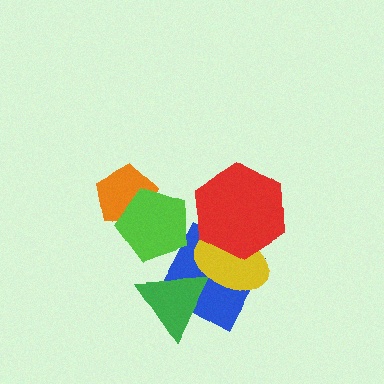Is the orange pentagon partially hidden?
Yes, it is partially covered by another shape.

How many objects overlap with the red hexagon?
2 objects overlap with the red hexagon.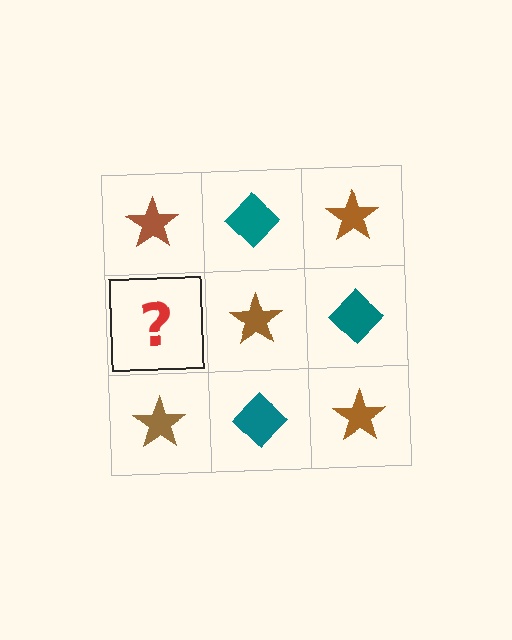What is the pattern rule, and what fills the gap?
The rule is that it alternates brown star and teal diamond in a checkerboard pattern. The gap should be filled with a teal diamond.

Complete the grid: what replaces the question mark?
The question mark should be replaced with a teal diamond.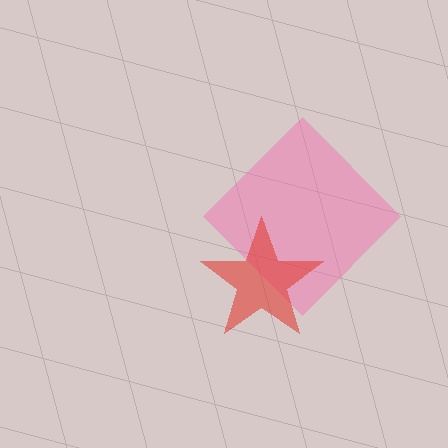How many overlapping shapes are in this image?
There are 2 overlapping shapes in the image.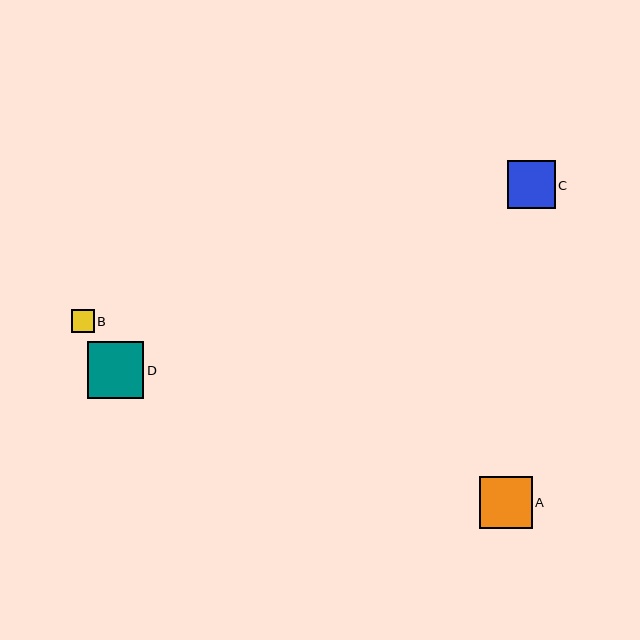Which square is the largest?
Square D is the largest with a size of approximately 56 pixels.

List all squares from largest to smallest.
From largest to smallest: D, A, C, B.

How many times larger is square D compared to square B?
Square D is approximately 2.5 times the size of square B.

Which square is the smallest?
Square B is the smallest with a size of approximately 23 pixels.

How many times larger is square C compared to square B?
Square C is approximately 2.1 times the size of square B.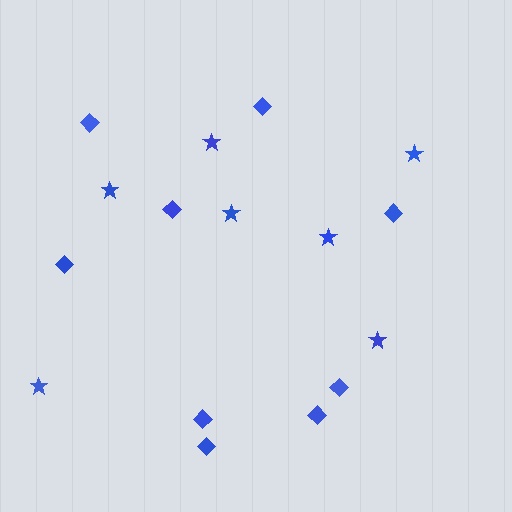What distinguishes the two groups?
There are 2 groups: one group of diamonds (9) and one group of stars (7).